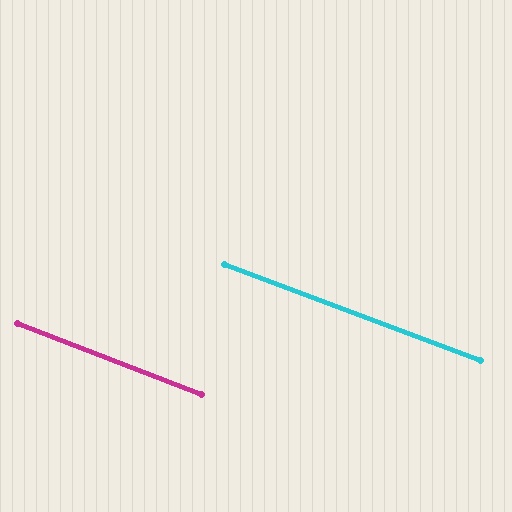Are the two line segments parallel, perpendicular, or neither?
Parallel — their directions differ by only 0.7°.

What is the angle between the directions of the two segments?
Approximately 1 degree.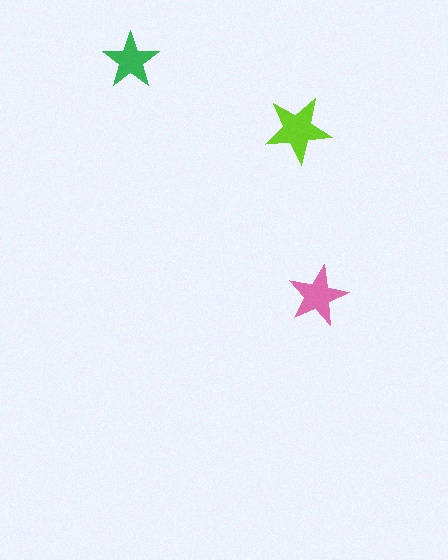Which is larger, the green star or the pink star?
The pink one.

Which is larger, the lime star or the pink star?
The lime one.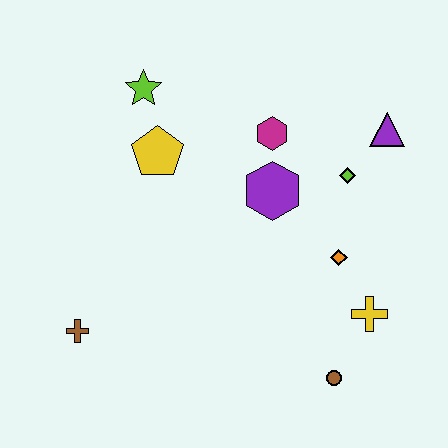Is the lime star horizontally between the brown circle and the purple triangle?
No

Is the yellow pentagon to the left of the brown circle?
Yes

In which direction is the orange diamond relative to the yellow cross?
The orange diamond is above the yellow cross.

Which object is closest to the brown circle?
The yellow cross is closest to the brown circle.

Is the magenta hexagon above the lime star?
No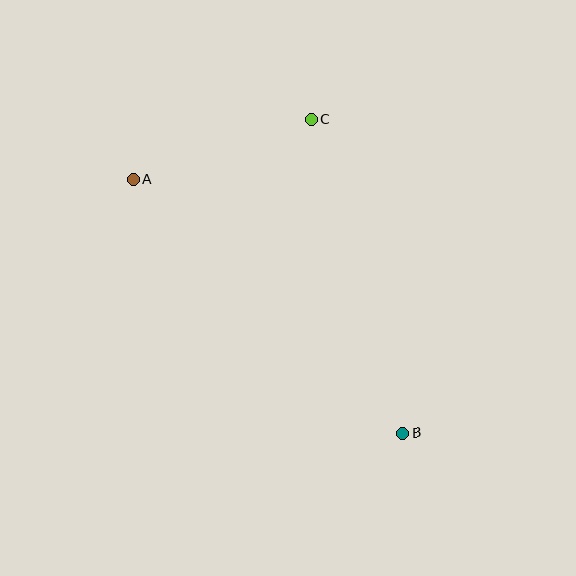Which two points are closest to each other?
Points A and C are closest to each other.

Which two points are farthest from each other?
Points A and B are farthest from each other.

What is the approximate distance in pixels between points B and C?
The distance between B and C is approximately 327 pixels.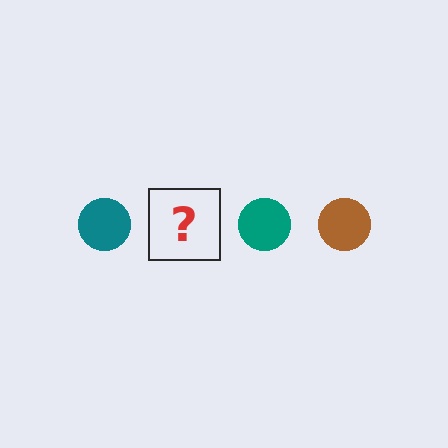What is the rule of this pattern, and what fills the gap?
The rule is that the pattern cycles through teal, brown circles. The gap should be filled with a brown circle.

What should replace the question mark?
The question mark should be replaced with a brown circle.